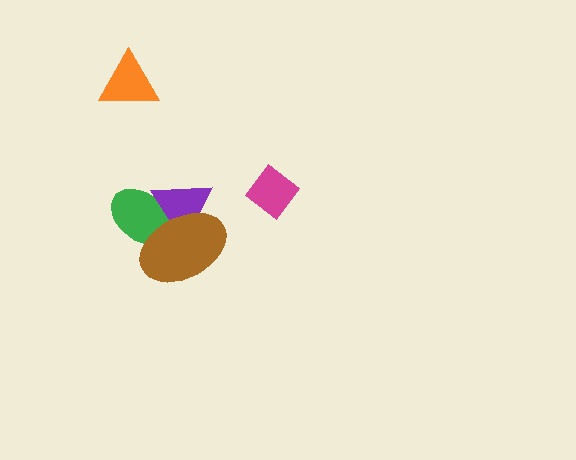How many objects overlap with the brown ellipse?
2 objects overlap with the brown ellipse.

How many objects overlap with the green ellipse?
2 objects overlap with the green ellipse.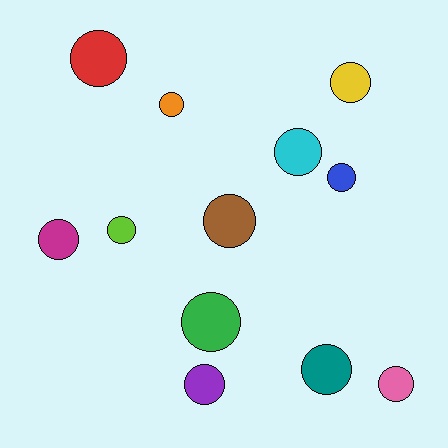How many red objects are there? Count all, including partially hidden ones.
There is 1 red object.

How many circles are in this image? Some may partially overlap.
There are 12 circles.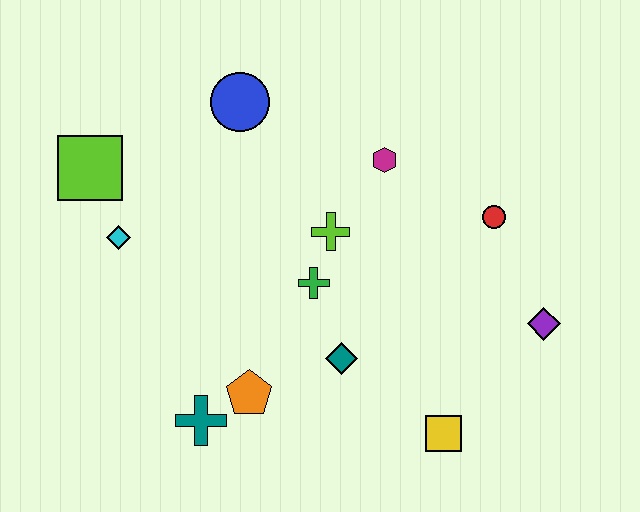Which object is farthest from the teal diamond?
The lime square is farthest from the teal diamond.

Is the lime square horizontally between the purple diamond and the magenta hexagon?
No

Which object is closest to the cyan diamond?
The lime square is closest to the cyan diamond.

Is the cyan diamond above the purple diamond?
Yes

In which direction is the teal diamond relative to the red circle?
The teal diamond is to the left of the red circle.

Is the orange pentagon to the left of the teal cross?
No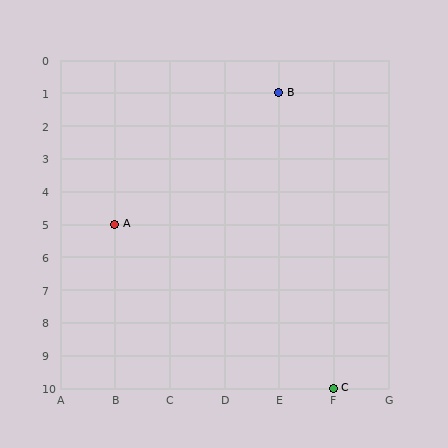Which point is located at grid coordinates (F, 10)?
Point C is at (F, 10).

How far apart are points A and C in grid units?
Points A and C are 4 columns and 5 rows apart (about 6.4 grid units diagonally).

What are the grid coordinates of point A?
Point A is at grid coordinates (B, 5).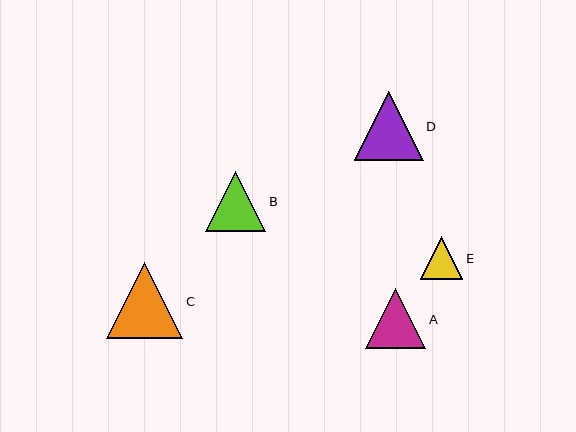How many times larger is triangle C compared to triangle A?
Triangle C is approximately 1.3 times the size of triangle A.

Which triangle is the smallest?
Triangle E is the smallest with a size of approximately 42 pixels.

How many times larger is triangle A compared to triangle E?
Triangle A is approximately 1.4 times the size of triangle E.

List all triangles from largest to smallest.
From largest to smallest: C, D, B, A, E.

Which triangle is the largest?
Triangle C is the largest with a size of approximately 76 pixels.